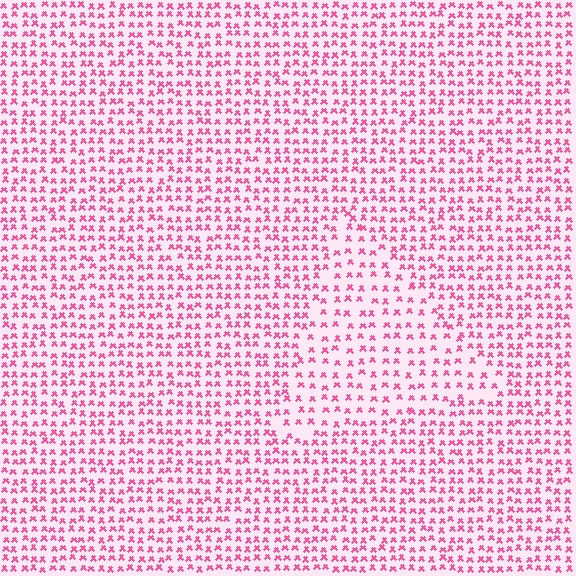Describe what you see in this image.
The image contains small pink elements arranged at two different densities. A triangle-shaped region is visible where the elements are less densely packed than the surrounding area.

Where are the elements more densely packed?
The elements are more densely packed outside the triangle boundary.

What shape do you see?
I see a triangle.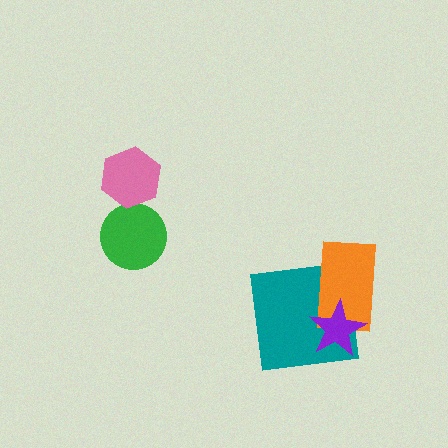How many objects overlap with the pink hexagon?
0 objects overlap with the pink hexagon.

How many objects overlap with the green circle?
0 objects overlap with the green circle.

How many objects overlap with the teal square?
2 objects overlap with the teal square.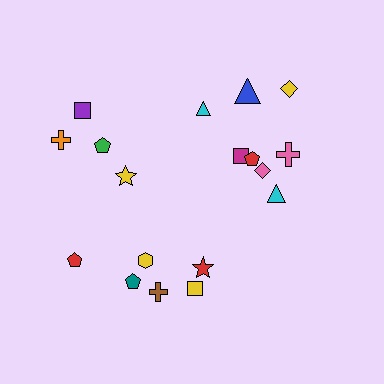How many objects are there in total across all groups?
There are 18 objects.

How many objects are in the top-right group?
There are 8 objects.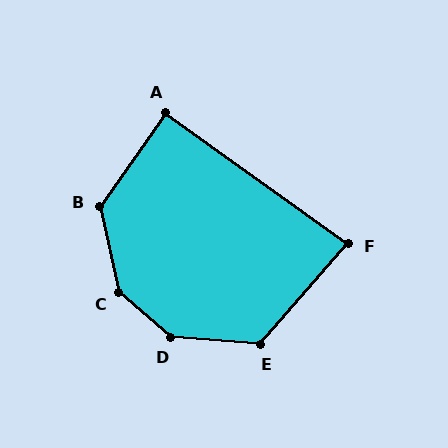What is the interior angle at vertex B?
Approximately 132 degrees (obtuse).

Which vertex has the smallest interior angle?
F, at approximately 85 degrees.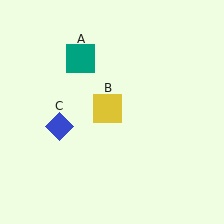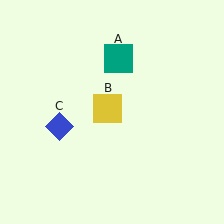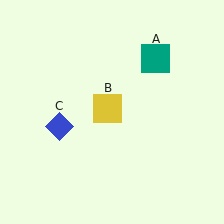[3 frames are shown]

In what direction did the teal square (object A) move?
The teal square (object A) moved right.